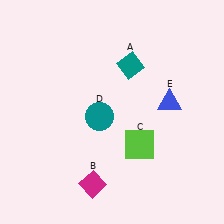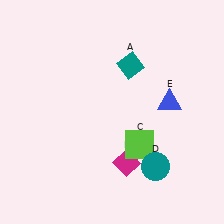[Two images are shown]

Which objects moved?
The objects that moved are: the magenta diamond (B), the teal circle (D).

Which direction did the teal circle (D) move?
The teal circle (D) moved right.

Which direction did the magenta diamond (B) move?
The magenta diamond (B) moved right.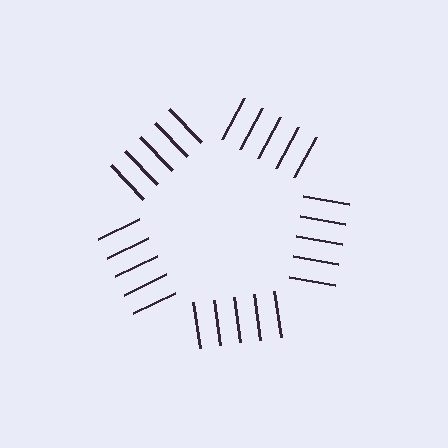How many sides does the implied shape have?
5 sides — the line-ends trace a pentagon.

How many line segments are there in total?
25 — 5 along each of the 5 edges.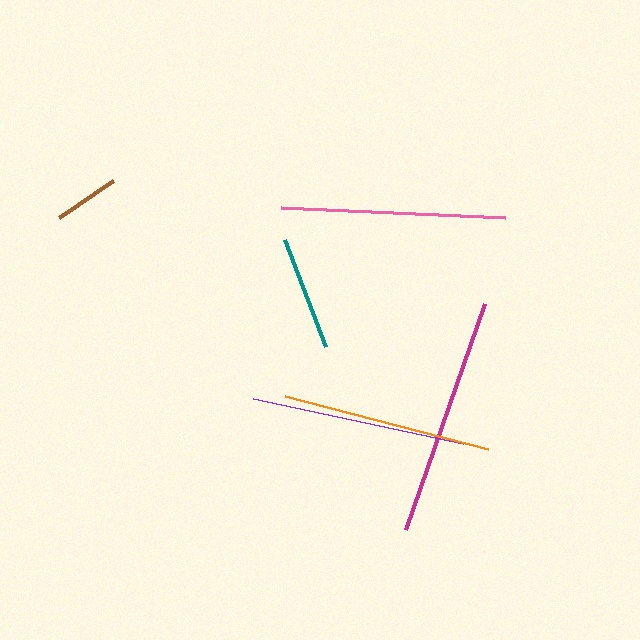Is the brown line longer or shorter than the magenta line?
The magenta line is longer than the brown line.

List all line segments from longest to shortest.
From longest to shortest: magenta, pink, purple, orange, teal, brown.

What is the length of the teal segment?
The teal segment is approximately 115 pixels long.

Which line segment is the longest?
The magenta line is the longest at approximately 239 pixels.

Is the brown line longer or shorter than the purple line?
The purple line is longer than the brown line.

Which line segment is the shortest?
The brown line is the shortest at approximately 65 pixels.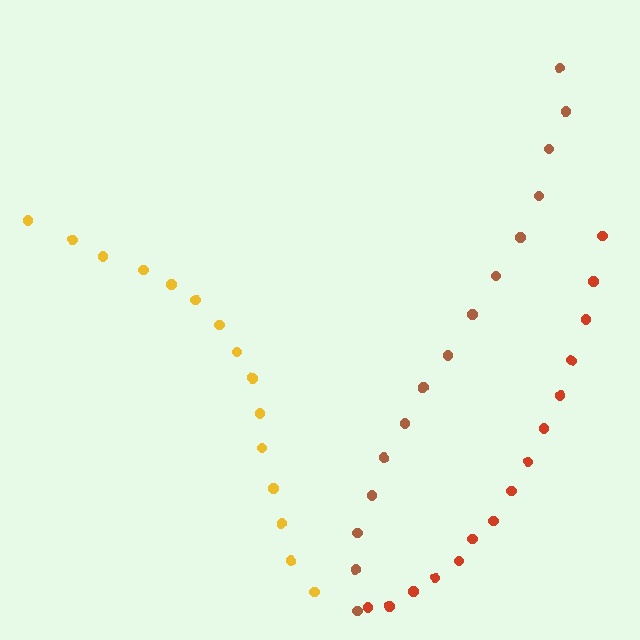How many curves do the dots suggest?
There are 3 distinct paths.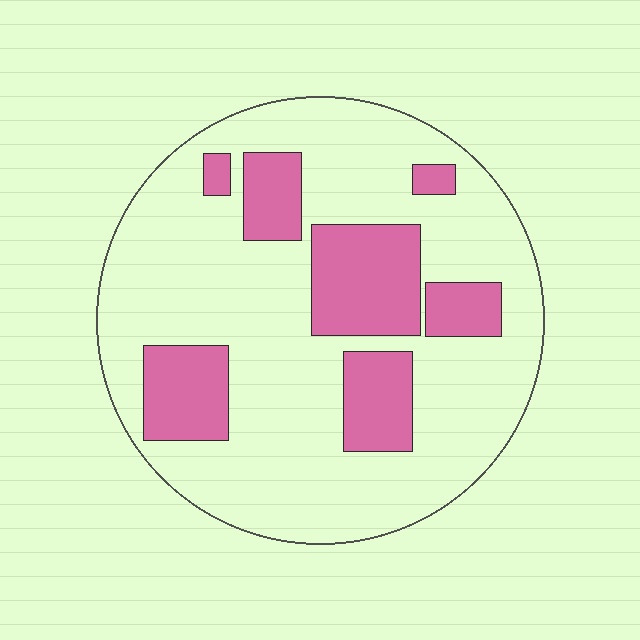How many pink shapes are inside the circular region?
7.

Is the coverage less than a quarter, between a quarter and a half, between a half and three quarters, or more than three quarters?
Between a quarter and a half.